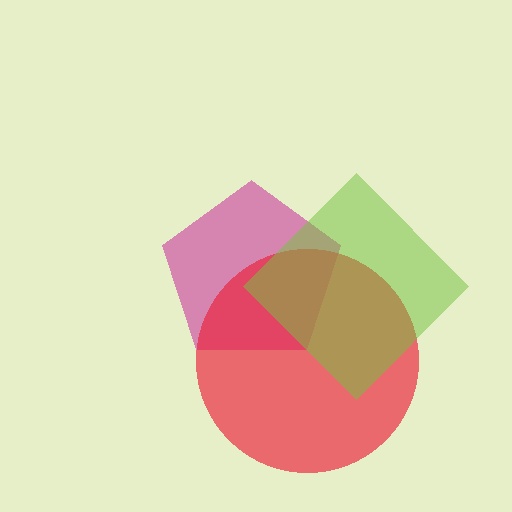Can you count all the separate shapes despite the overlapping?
Yes, there are 3 separate shapes.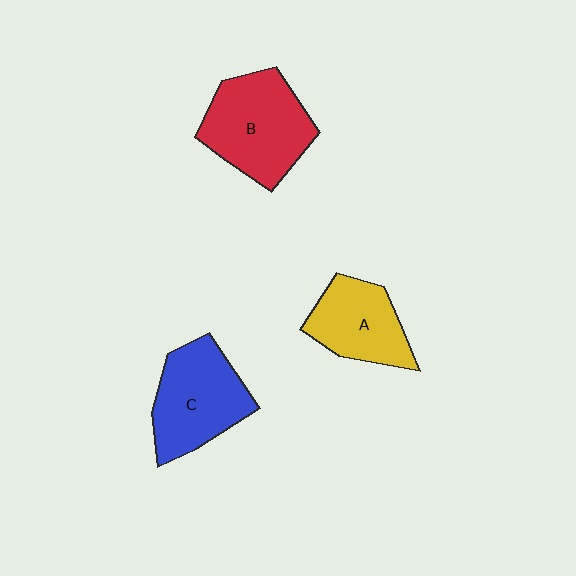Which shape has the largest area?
Shape B (red).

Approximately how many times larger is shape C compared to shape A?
Approximately 1.3 times.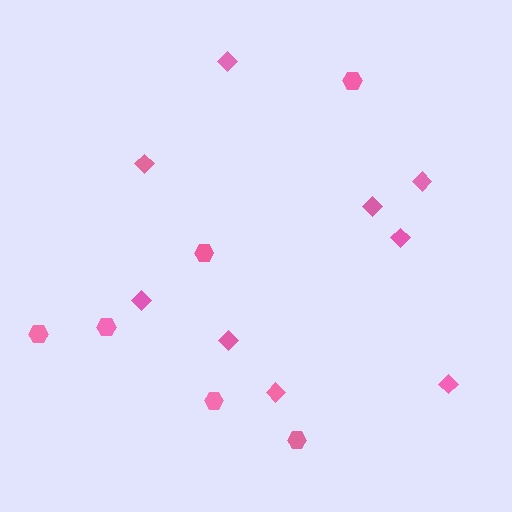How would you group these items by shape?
There are 2 groups: one group of diamonds (9) and one group of hexagons (6).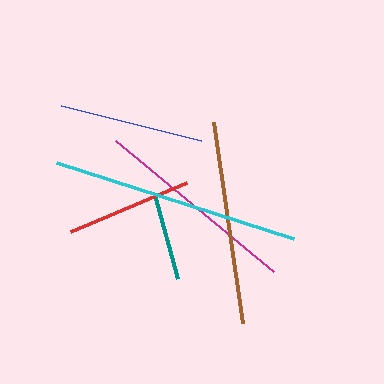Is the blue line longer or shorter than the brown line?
The brown line is longer than the blue line.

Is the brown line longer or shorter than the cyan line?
The cyan line is longer than the brown line.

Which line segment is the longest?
The cyan line is the longest at approximately 249 pixels.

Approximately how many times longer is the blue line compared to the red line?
The blue line is approximately 1.1 times the length of the red line.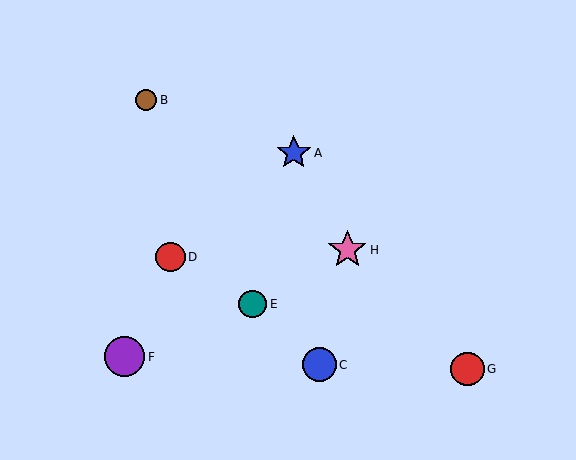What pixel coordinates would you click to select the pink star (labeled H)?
Click at (347, 250) to select the pink star H.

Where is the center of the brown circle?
The center of the brown circle is at (146, 100).